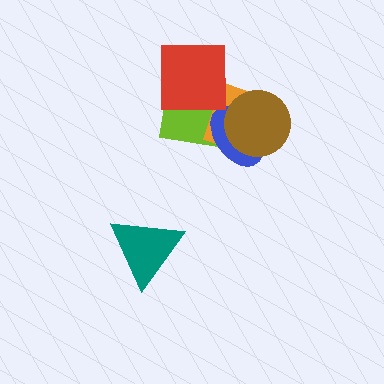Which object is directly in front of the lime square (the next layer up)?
The orange diamond is directly in front of the lime square.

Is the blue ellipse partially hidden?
Yes, it is partially covered by another shape.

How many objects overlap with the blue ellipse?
3 objects overlap with the blue ellipse.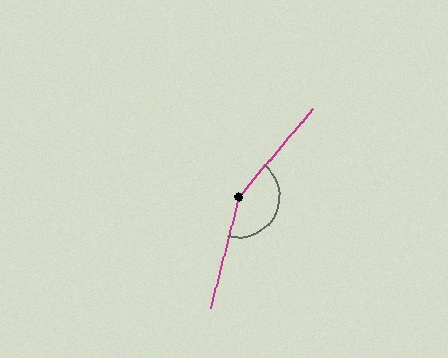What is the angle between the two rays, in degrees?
Approximately 154 degrees.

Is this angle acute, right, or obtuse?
It is obtuse.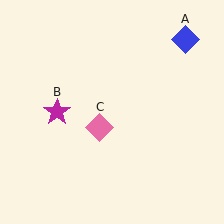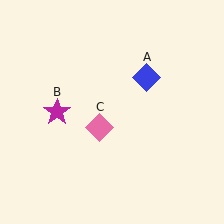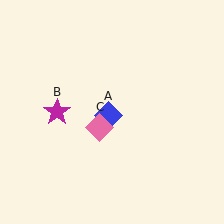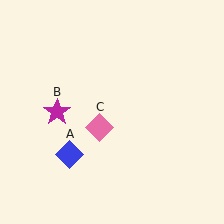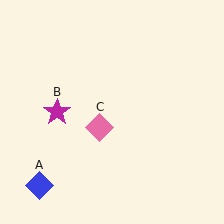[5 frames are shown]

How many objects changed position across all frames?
1 object changed position: blue diamond (object A).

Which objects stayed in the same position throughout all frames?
Magenta star (object B) and pink diamond (object C) remained stationary.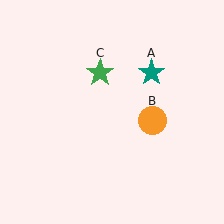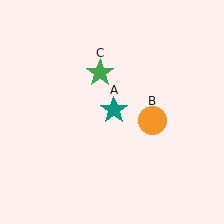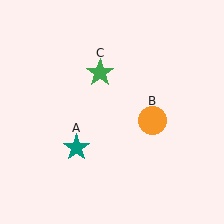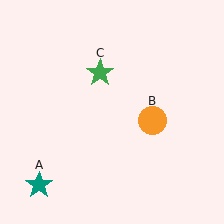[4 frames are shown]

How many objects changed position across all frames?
1 object changed position: teal star (object A).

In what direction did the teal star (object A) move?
The teal star (object A) moved down and to the left.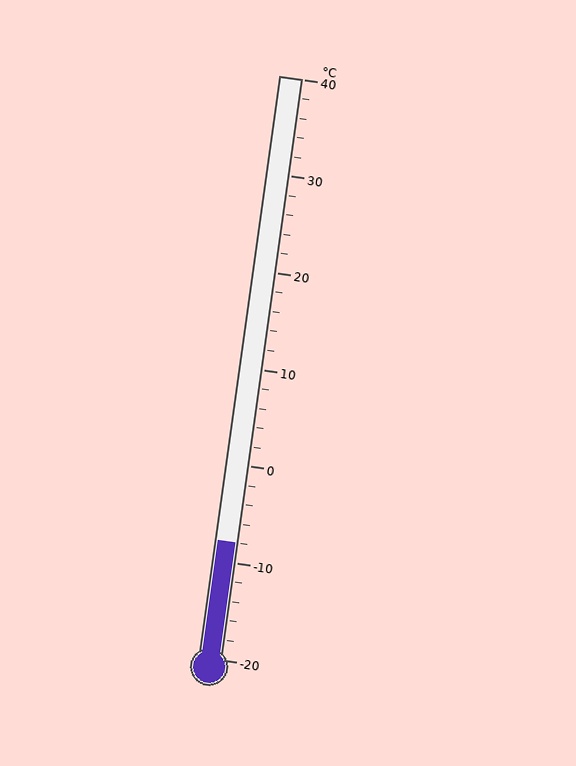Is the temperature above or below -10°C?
The temperature is above -10°C.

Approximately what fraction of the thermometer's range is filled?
The thermometer is filled to approximately 20% of its range.